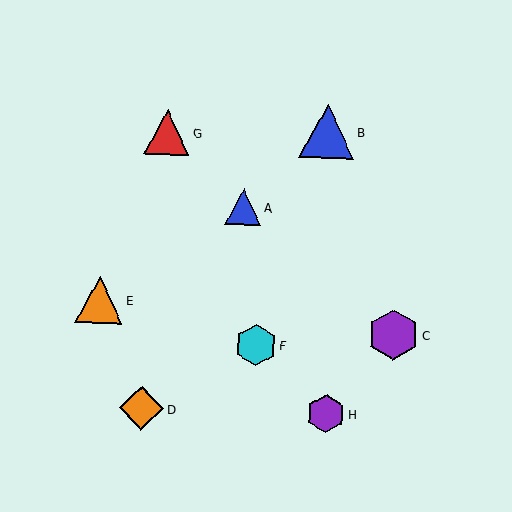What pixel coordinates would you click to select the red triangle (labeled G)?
Click at (167, 132) to select the red triangle G.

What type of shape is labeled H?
Shape H is a purple hexagon.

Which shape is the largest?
The blue triangle (labeled B) is the largest.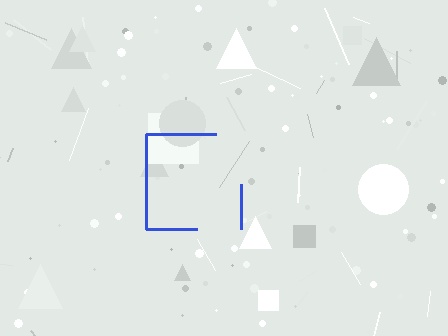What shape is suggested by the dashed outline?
The dashed outline suggests a square.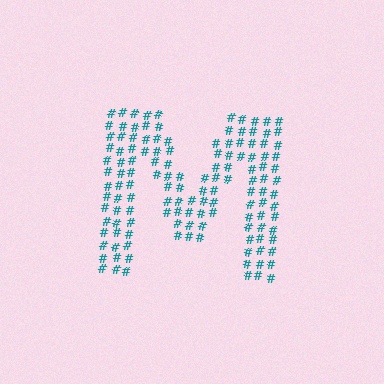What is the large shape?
The large shape is the letter M.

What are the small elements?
The small elements are hash symbols.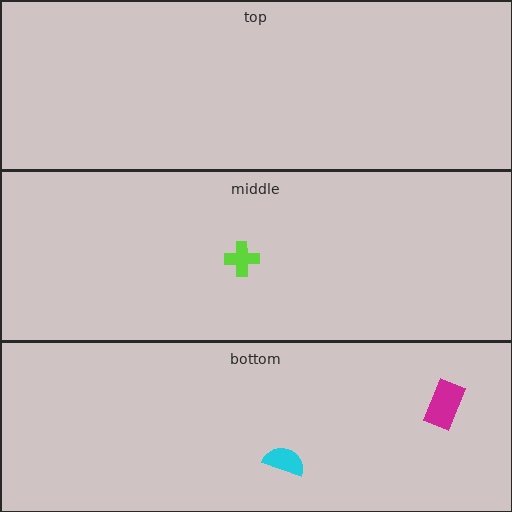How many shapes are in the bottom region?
2.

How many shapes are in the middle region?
1.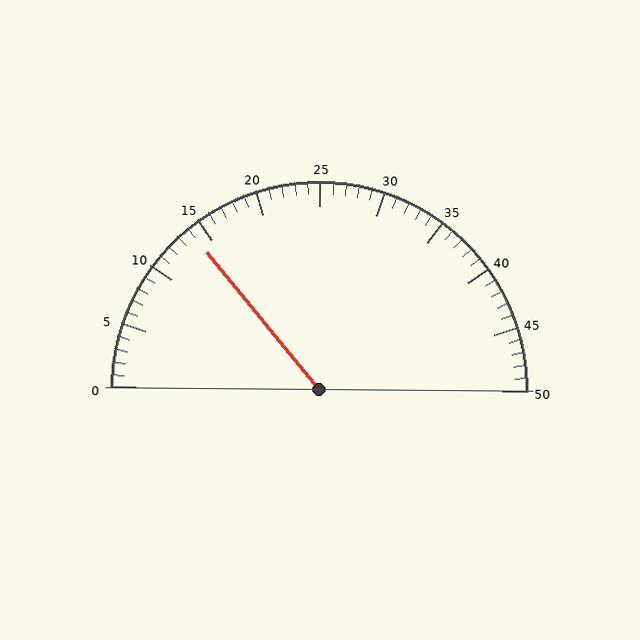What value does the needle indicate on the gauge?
The needle indicates approximately 14.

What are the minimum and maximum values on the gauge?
The gauge ranges from 0 to 50.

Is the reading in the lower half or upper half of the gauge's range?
The reading is in the lower half of the range (0 to 50).